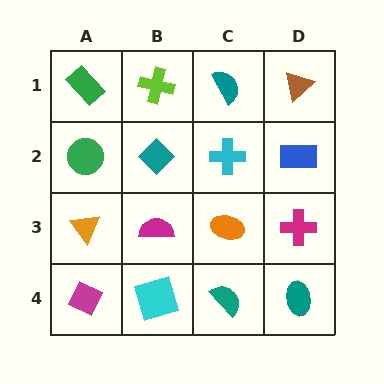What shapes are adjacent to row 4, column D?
A magenta cross (row 3, column D), a teal semicircle (row 4, column C).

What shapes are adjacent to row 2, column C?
A teal semicircle (row 1, column C), an orange ellipse (row 3, column C), a teal diamond (row 2, column B), a blue rectangle (row 2, column D).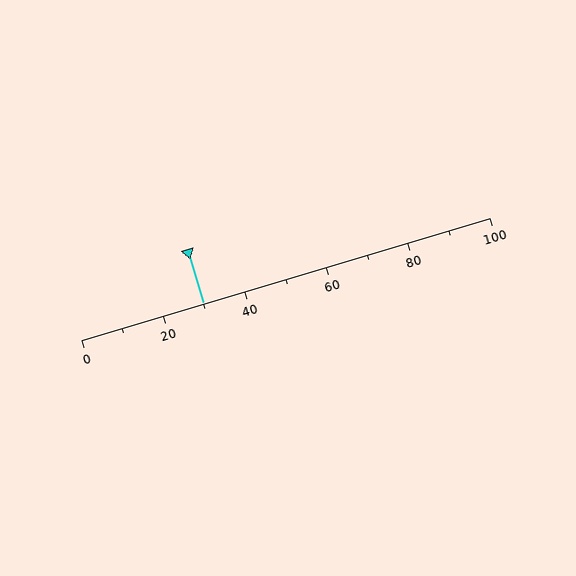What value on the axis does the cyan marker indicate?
The marker indicates approximately 30.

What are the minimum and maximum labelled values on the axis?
The axis runs from 0 to 100.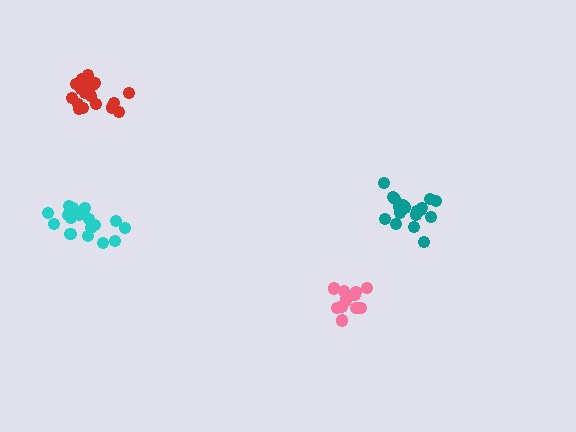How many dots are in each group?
Group 1: 19 dots, Group 2: 19 dots, Group 3: 19 dots, Group 4: 14 dots (71 total).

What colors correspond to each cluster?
The clusters are colored: red, cyan, teal, pink.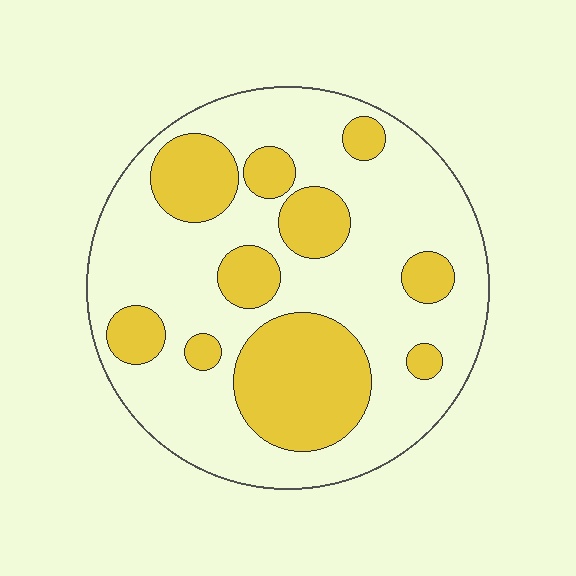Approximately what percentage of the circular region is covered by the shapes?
Approximately 30%.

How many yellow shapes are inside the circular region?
10.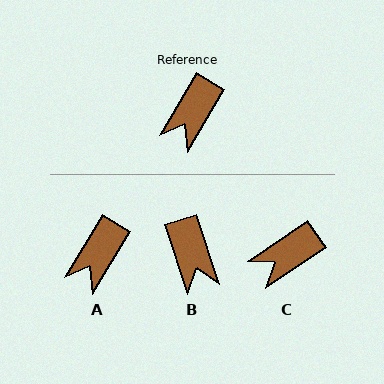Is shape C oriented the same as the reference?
No, it is off by about 25 degrees.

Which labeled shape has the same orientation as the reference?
A.